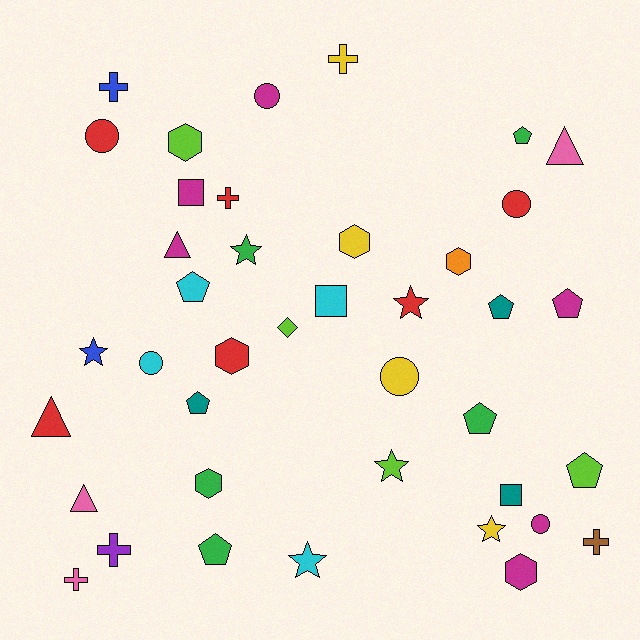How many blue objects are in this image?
There are 2 blue objects.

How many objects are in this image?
There are 40 objects.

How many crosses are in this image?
There are 6 crosses.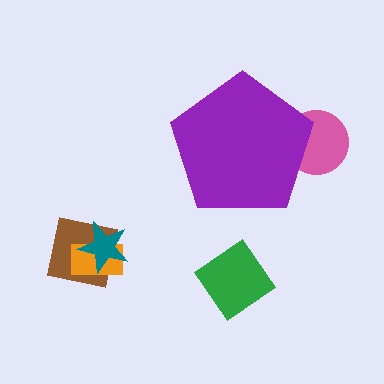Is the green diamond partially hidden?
No, the green diamond is fully visible.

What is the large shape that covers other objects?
A purple pentagon.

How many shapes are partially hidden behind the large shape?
1 shape is partially hidden.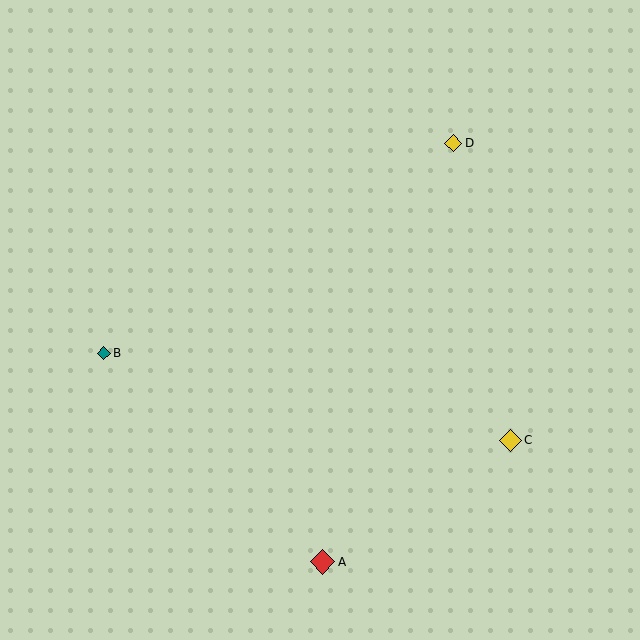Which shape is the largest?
The red diamond (labeled A) is the largest.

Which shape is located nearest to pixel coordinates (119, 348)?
The teal diamond (labeled B) at (104, 353) is nearest to that location.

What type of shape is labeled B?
Shape B is a teal diamond.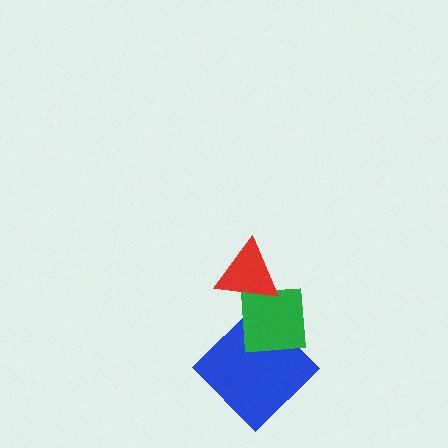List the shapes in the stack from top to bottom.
From top to bottom: the red triangle, the green square, the blue diamond.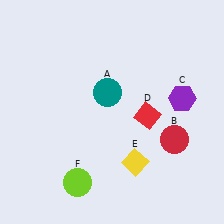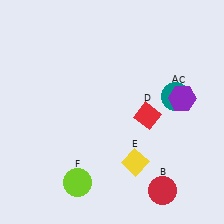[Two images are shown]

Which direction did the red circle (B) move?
The red circle (B) moved down.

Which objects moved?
The objects that moved are: the teal circle (A), the red circle (B).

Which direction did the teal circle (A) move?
The teal circle (A) moved right.